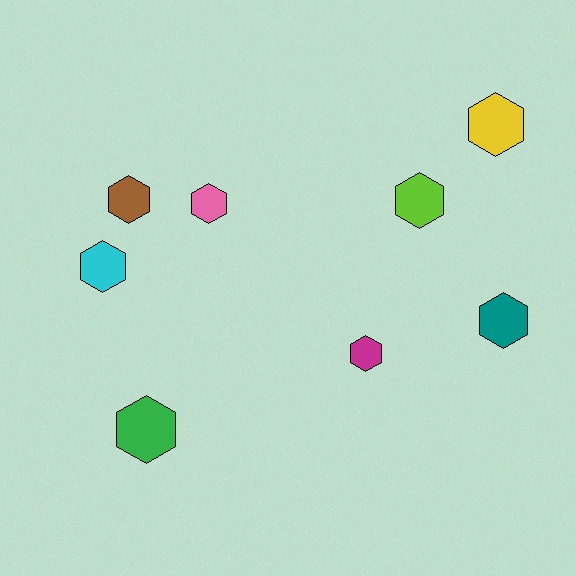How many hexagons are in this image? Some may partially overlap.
There are 8 hexagons.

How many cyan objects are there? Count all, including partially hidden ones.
There is 1 cyan object.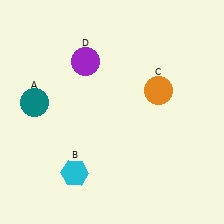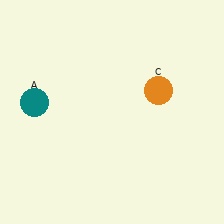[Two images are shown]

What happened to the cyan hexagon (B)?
The cyan hexagon (B) was removed in Image 2. It was in the bottom-left area of Image 1.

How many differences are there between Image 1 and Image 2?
There are 2 differences between the two images.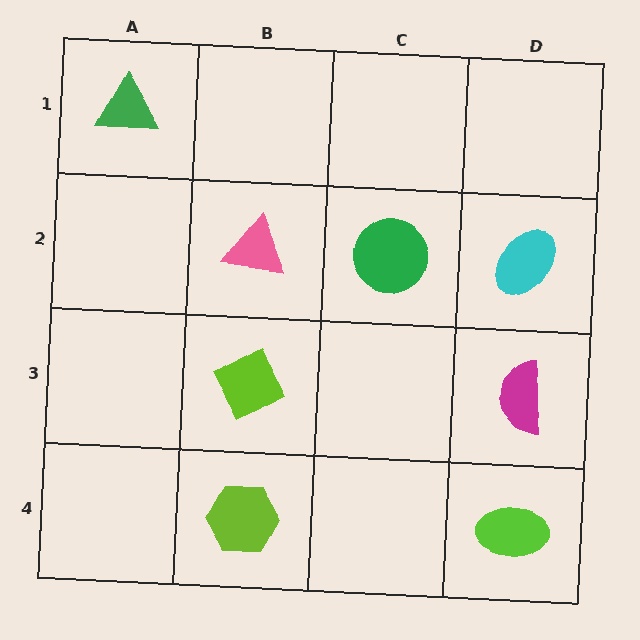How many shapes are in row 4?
2 shapes.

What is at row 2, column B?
A pink triangle.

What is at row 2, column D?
A cyan ellipse.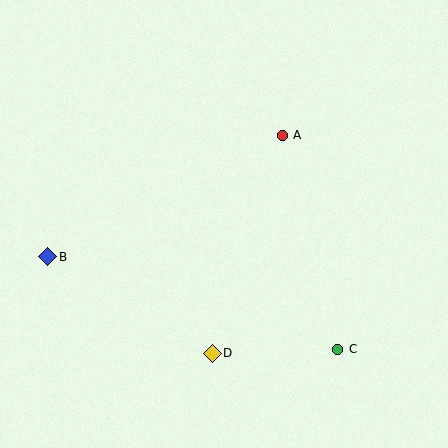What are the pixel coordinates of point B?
Point B is at (48, 257).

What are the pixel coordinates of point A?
Point A is at (282, 135).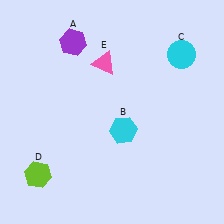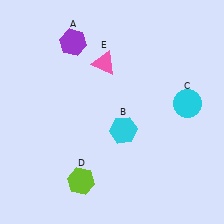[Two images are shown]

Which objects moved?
The objects that moved are: the cyan circle (C), the lime hexagon (D).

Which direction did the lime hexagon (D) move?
The lime hexagon (D) moved right.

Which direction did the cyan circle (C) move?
The cyan circle (C) moved down.